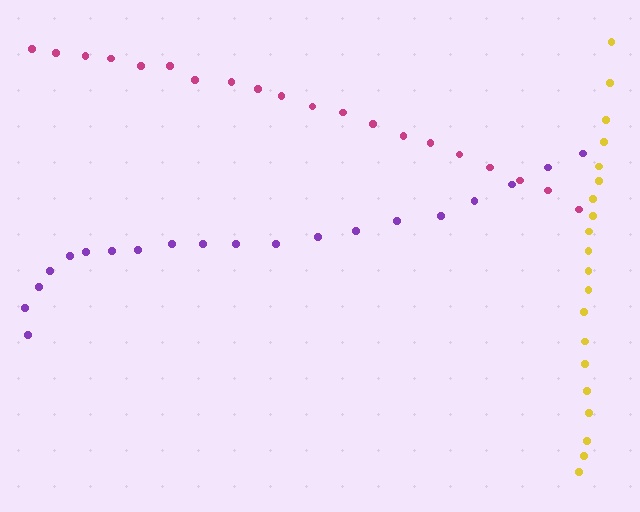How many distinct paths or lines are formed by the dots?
There are 3 distinct paths.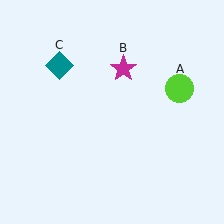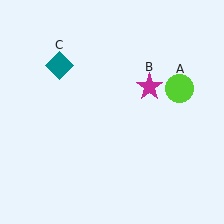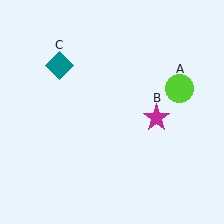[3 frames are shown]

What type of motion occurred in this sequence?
The magenta star (object B) rotated clockwise around the center of the scene.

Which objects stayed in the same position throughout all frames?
Lime circle (object A) and teal diamond (object C) remained stationary.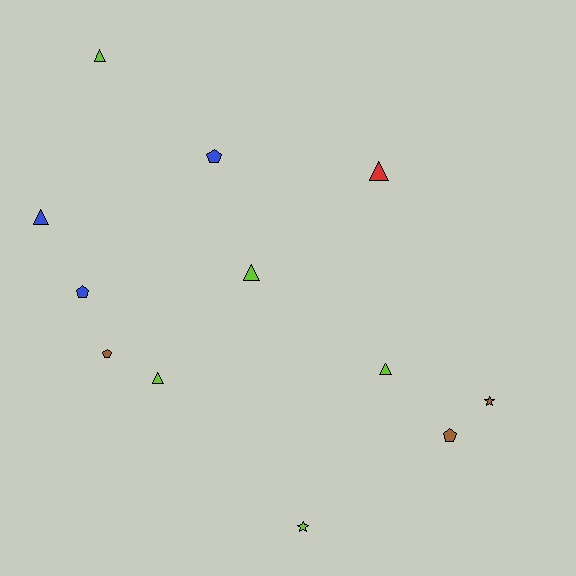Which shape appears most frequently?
Triangle, with 6 objects.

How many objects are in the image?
There are 12 objects.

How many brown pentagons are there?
There are 2 brown pentagons.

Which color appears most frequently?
Lime, with 5 objects.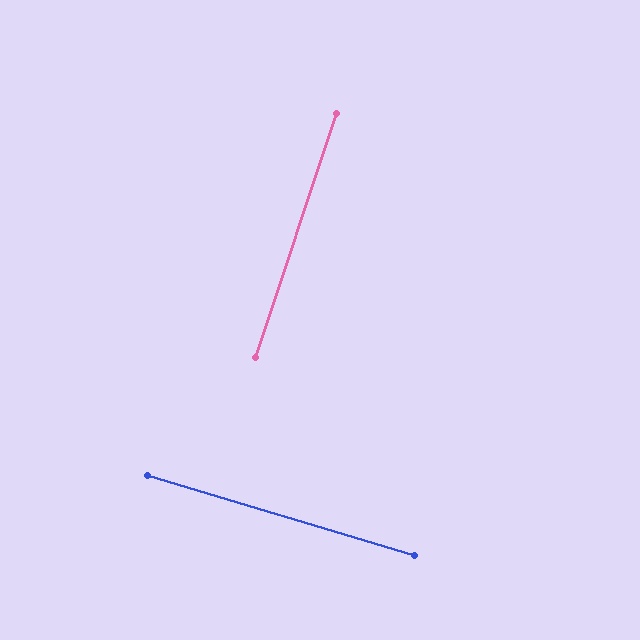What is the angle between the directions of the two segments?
Approximately 88 degrees.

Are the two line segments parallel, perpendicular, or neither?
Perpendicular — they meet at approximately 88°.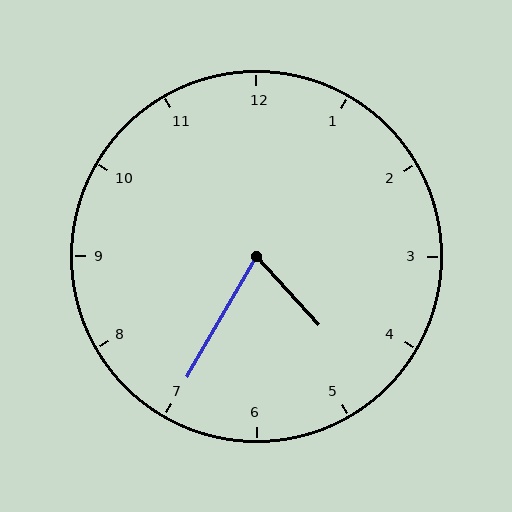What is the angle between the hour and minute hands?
Approximately 72 degrees.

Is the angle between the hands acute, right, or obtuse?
It is acute.